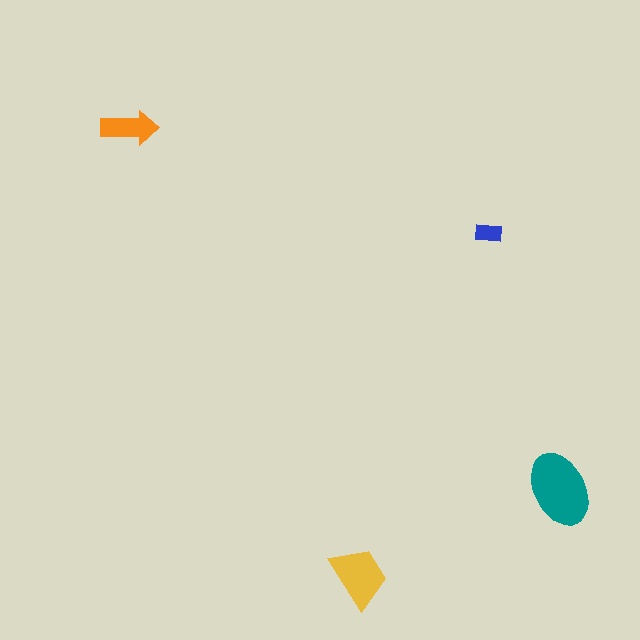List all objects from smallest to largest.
The blue rectangle, the orange arrow, the yellow trapezoid, the teal ellipse.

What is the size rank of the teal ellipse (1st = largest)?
1st.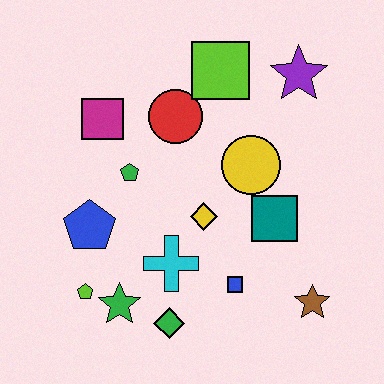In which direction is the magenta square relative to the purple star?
The magenta square is to the left of the purple star.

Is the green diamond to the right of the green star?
Yes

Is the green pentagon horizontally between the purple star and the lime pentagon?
Yes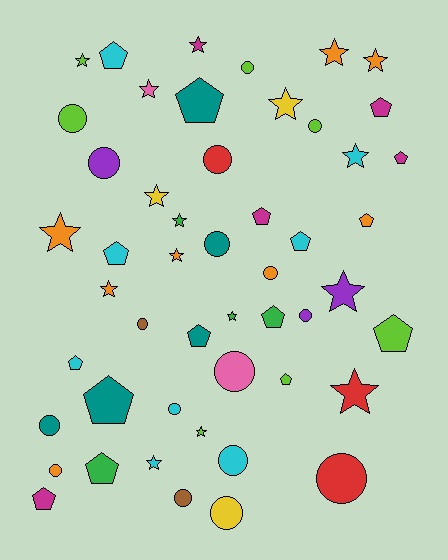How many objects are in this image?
There are 50 objects.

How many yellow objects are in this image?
There are 3 yellow objects.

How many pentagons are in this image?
There are 16 pentagons.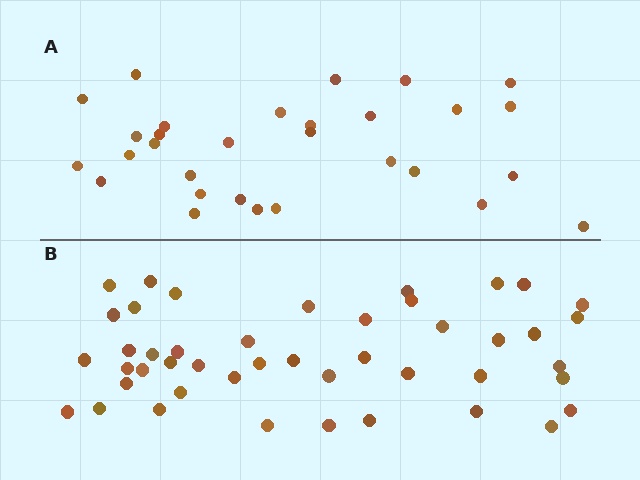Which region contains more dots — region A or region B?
Region B (the bottom region) has more dots.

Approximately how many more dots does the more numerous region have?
Region B has approximately 15 more dots than region A.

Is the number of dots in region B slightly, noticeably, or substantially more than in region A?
Region B has substantially more. The ratio is roughly 1.5 to 1.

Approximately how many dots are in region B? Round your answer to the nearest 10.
About 40 dots. (The exact count is 45, which rounds to 40.)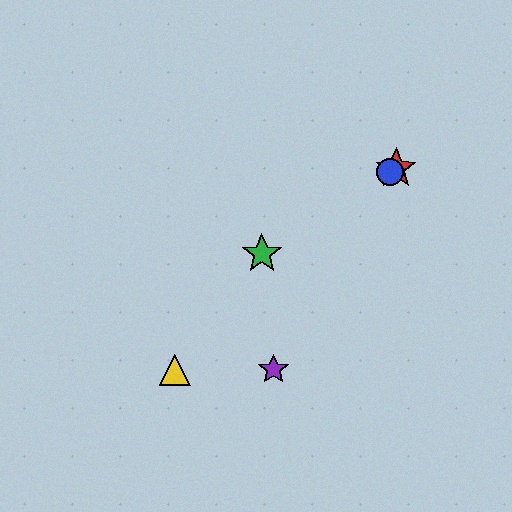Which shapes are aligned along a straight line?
The red star, the blue circle, the green star are aligned along a straight line.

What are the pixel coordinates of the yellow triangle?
The yellow triangle is at (175, 370).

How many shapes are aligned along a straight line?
3 shapes (the red star, the blue circle, the green star) are aligned along a straight line.